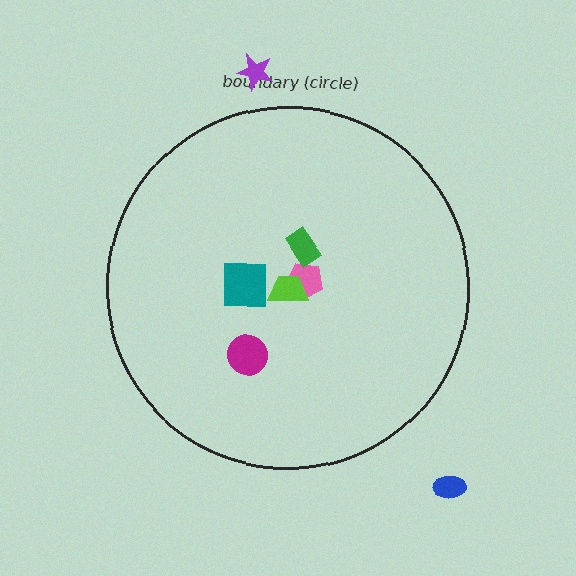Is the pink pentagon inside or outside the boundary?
Inside.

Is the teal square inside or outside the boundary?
Inside.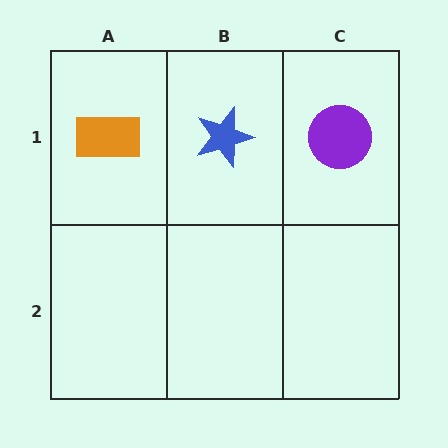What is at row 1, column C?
A purple circle.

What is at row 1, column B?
A blue star.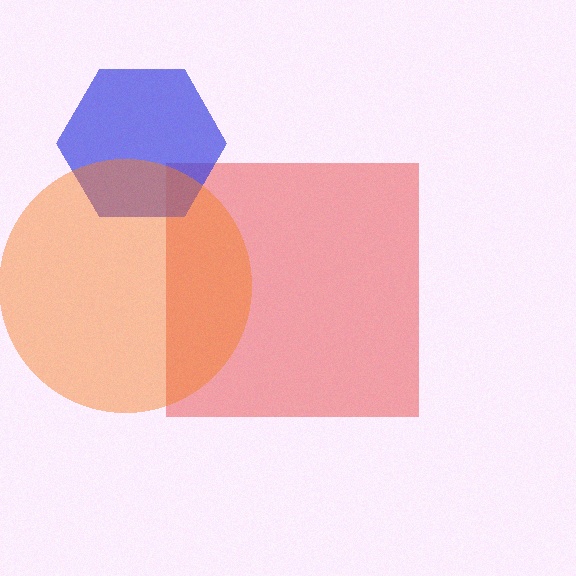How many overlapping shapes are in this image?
There are 3 overlapping shapes in the image.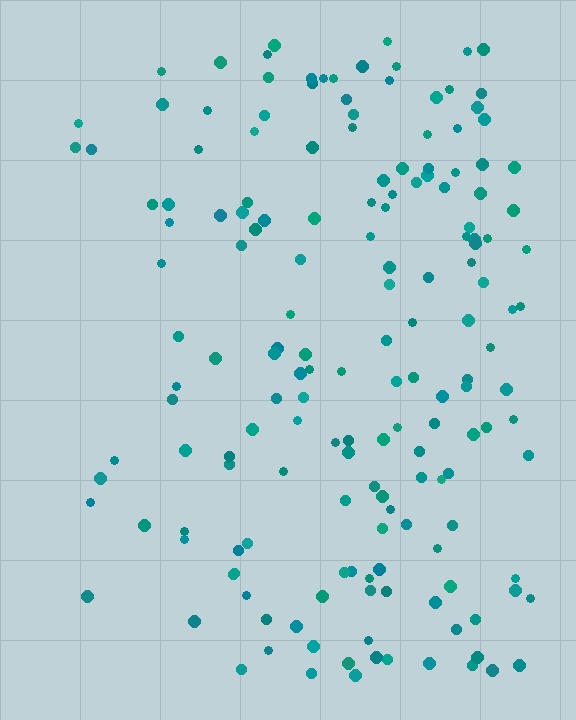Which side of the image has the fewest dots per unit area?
The left.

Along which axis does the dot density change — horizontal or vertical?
Horizontal.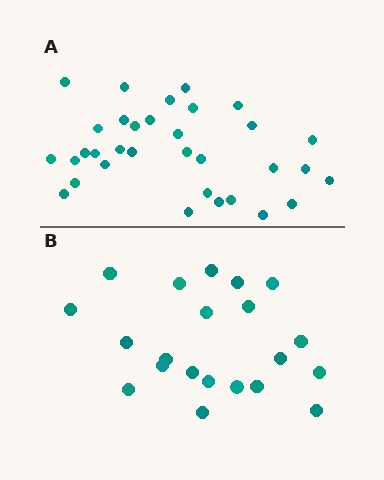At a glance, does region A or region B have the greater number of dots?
Region A (the top region) has more dots.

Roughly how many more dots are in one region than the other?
Region A has roughly 12 or so more dots than region B.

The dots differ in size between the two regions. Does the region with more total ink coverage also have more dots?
No. Region B has more total ink coverage because its dots are larger, but region A actually contains more individual dots. Total area can be misleading — the number of items is what matters here.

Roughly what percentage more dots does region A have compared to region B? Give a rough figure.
About 55% more.